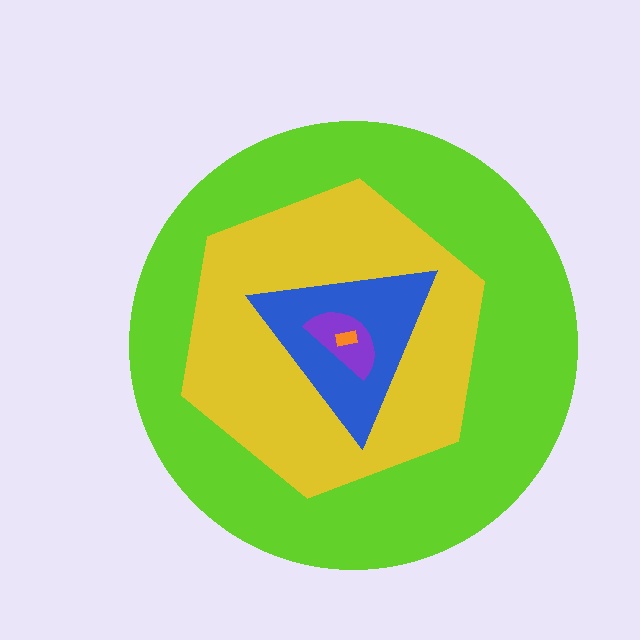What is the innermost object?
The orange rectangle.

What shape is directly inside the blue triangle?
The purple semicircle.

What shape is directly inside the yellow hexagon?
The blue triangle.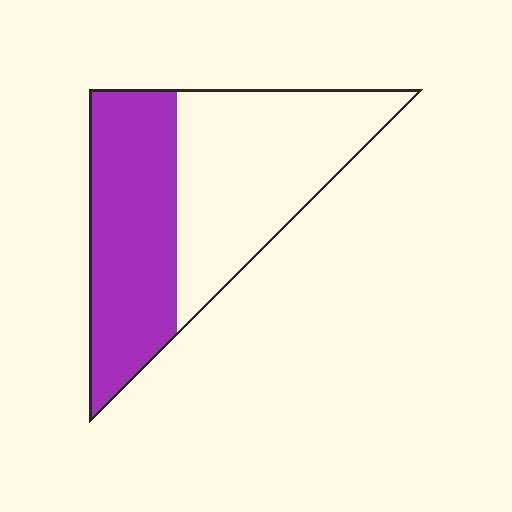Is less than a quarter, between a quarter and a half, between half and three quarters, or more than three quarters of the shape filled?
Between a quarter and a half.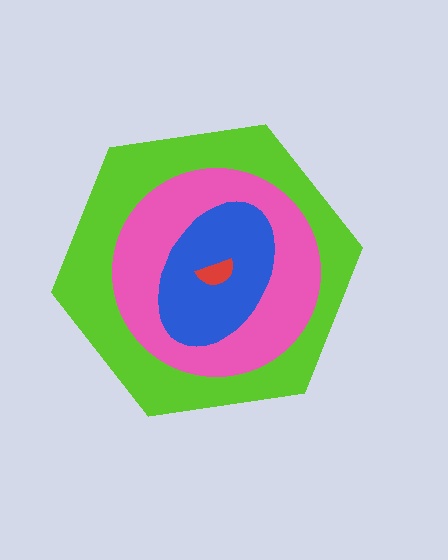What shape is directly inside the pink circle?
The blue ellipse.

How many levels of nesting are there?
4.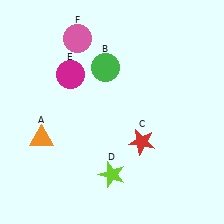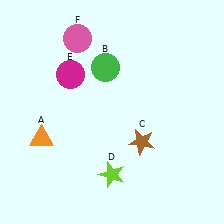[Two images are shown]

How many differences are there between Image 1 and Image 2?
There is 1 difference between the two images.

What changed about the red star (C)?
In Image 1, C is red. In Image 2, it changed to brown.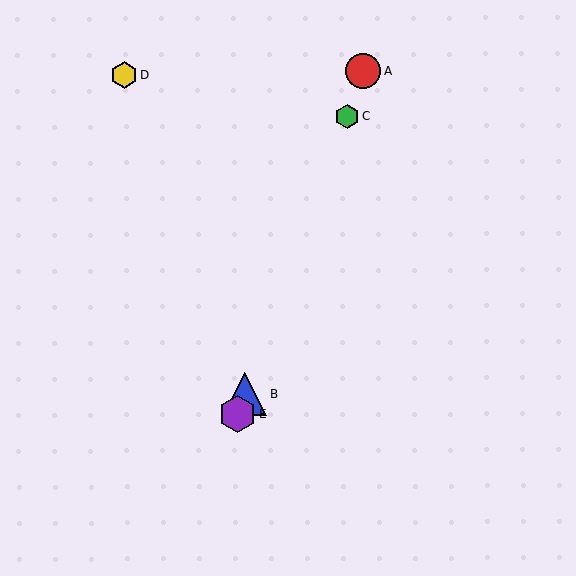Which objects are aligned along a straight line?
Objects A, B, C, E are aligned along a straight line.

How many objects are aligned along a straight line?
4 objects (A, B, C, E) are aligned along a straight line.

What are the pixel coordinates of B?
Object B is at (245, 394).